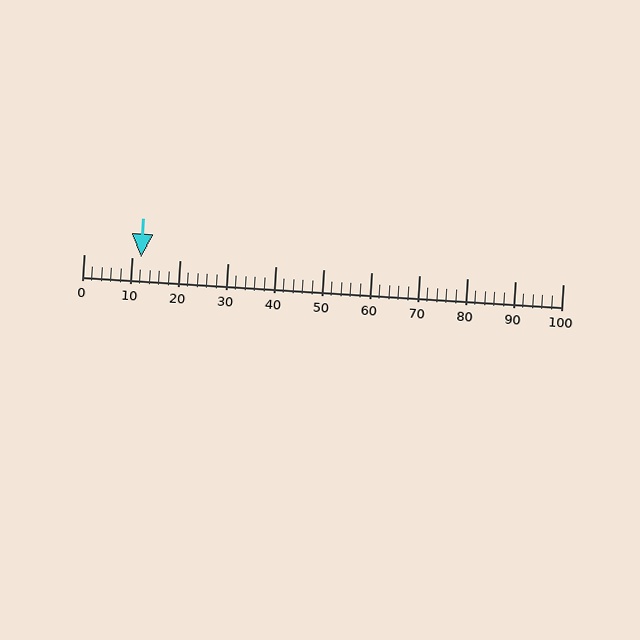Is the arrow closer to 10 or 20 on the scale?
The arrow is closer to 10.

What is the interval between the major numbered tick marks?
The major tick marks are spaced 10 units apart.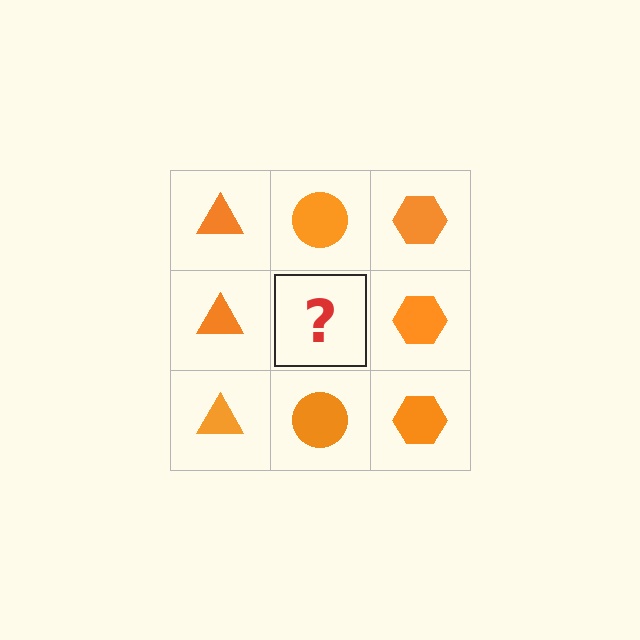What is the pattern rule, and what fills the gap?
The rule is that each column has a consistent shape. The gap should be filled with an orange circle.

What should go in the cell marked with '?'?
The missing cell should contain an orange circle.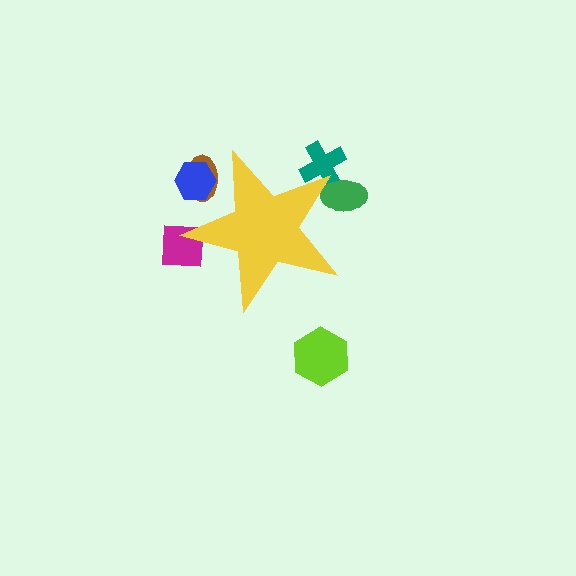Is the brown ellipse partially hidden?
Yes, the brown ellipse is partially hidden behind the yellow star.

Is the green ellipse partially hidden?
Yes, the green ellipse is partially hidden behind the yellow star.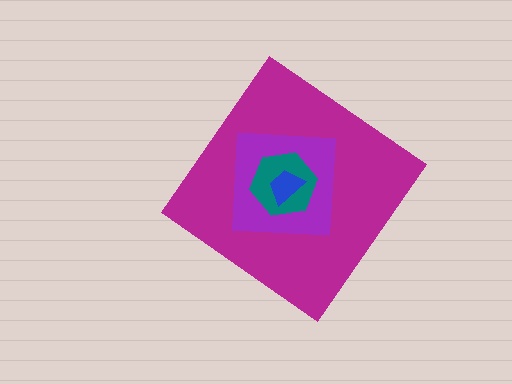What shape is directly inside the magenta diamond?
The purple square.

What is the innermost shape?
The blue trapezoid.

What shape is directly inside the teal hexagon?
The blue trapezoid.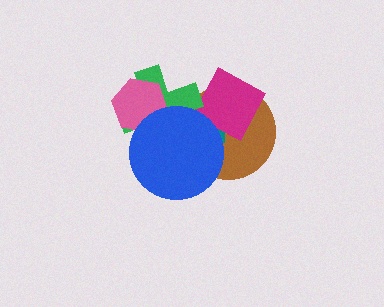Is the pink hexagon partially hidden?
Yes, it is partially covered by another shape.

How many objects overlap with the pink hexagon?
3 objects overlap with the pink hexagon.